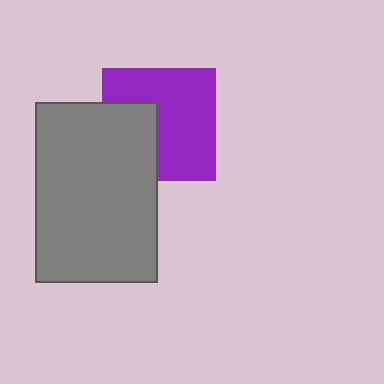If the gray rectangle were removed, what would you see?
You would see the complete purple square.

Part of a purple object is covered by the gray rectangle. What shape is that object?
It is a square.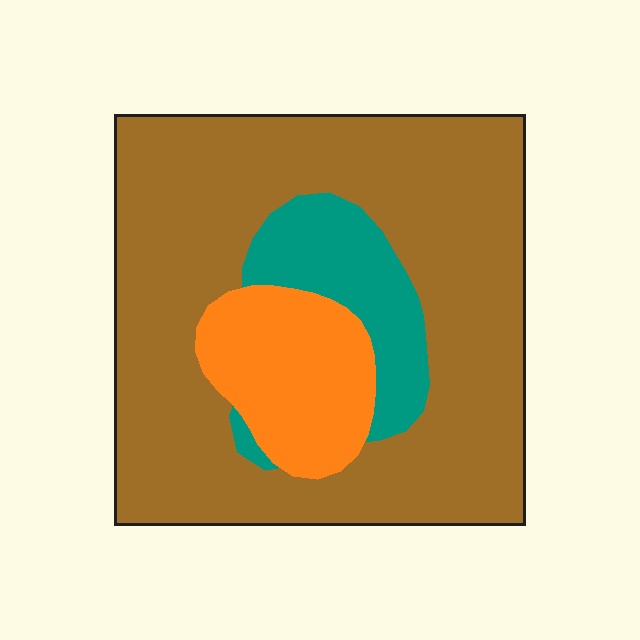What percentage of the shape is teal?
Teal covers about 15% of the shape.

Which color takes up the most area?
Brown, at roughly 70%.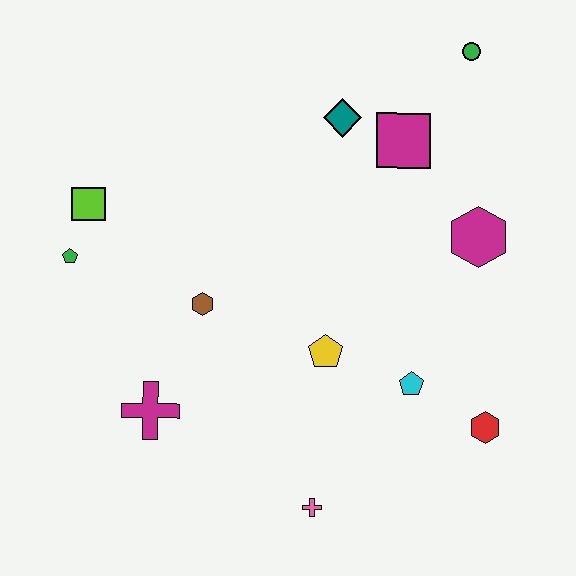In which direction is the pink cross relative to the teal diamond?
The pink cross is below the teal diamond.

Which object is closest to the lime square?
The green pentagon is closest to the lime square.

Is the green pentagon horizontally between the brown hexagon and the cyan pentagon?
No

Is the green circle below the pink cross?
No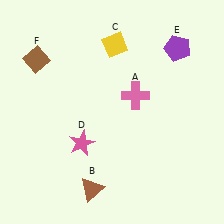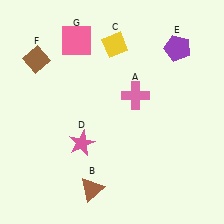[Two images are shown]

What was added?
A pink square (G) was added in Image 2.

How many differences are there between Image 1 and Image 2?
There is 1 difference between the two images.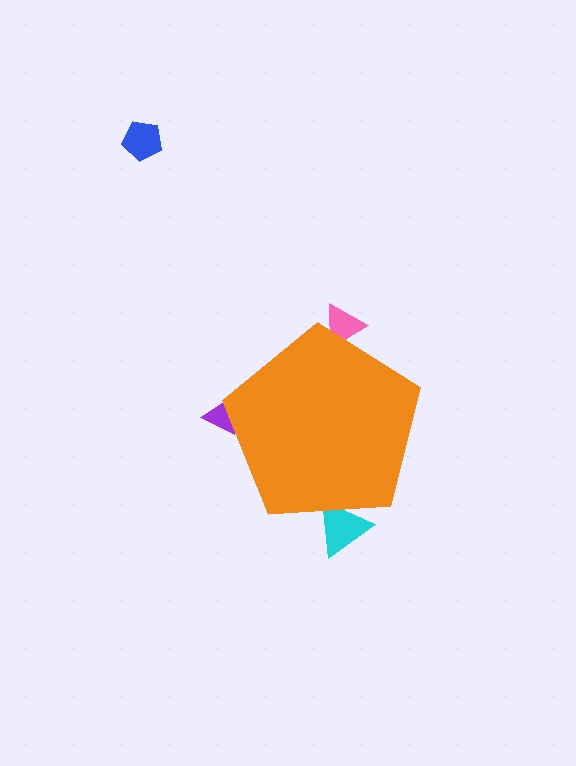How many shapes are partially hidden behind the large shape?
3 shapes are partially hidden.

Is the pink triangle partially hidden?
Yes, the pink triangle is partially hidden behind the orange pentagon.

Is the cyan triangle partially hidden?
Yes, the cyan triangle is partially hidden behind the orange pentagon.